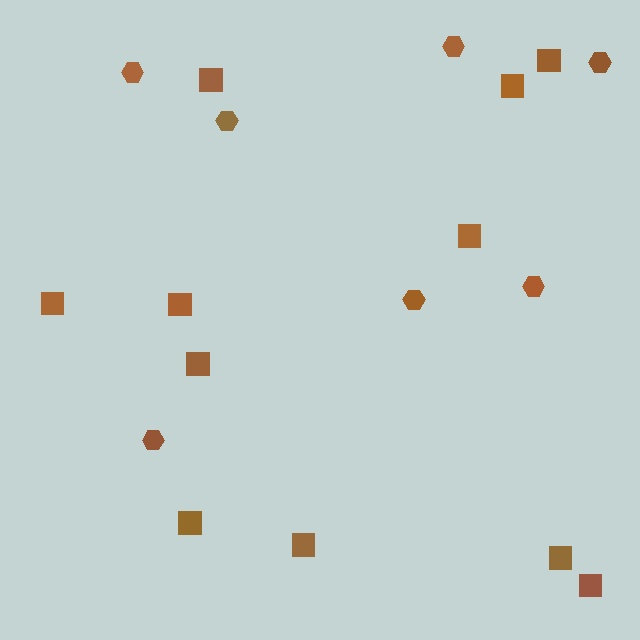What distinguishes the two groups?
There are 2 groups: one group of squares (11) and one group of hexagons (7).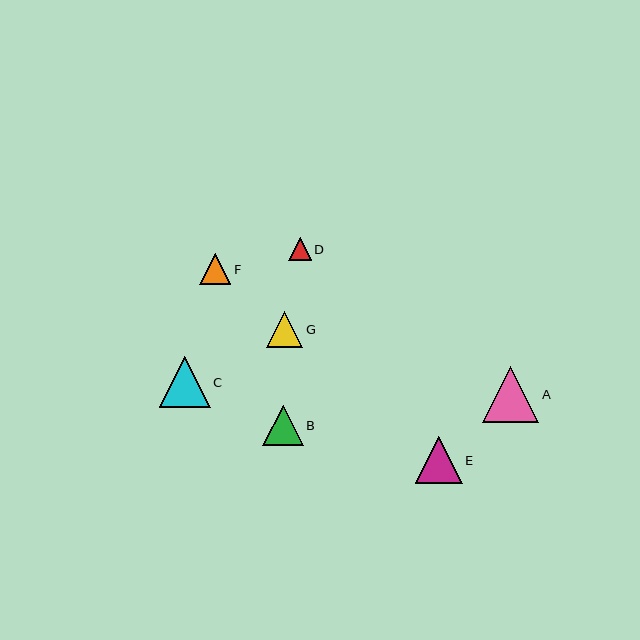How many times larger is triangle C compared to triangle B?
Triangle C is approximately 1.3 times the size of triangle B.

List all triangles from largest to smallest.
From largest to smallest: A, C, E, B, G, F, D.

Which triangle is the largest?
Triangle A is the largest with a size of approximately 56 pixels.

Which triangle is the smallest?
Triangle D is the smallest with a size of approximately 23 pixels.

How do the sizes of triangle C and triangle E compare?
Triangle C and triangle E are approximately the same size.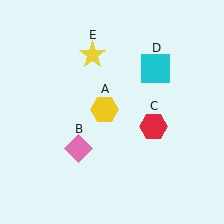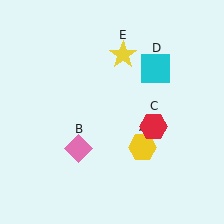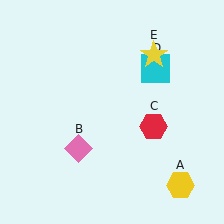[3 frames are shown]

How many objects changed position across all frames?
2 objects changed position: yellow hexagon (object A), yellow star (object E).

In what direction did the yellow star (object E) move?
The yellow star (object E) moved right.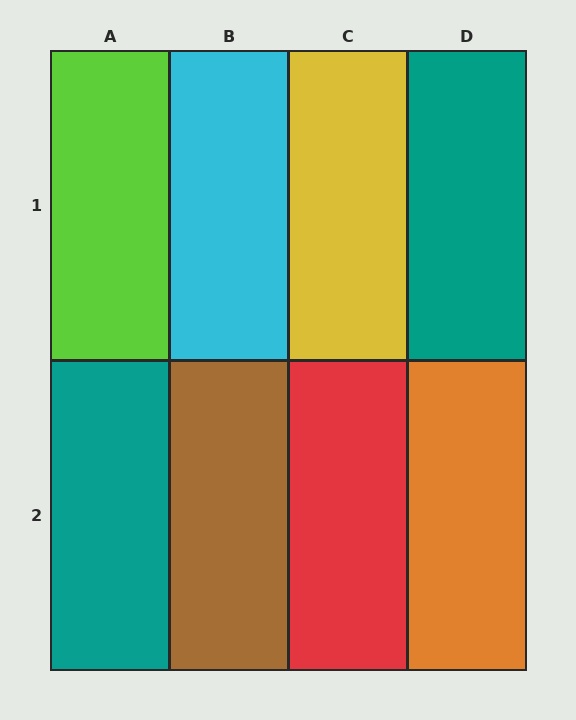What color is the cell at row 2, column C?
Red.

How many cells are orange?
1 cell is orange.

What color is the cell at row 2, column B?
Brown.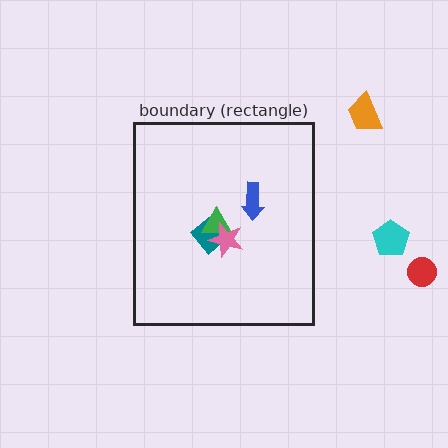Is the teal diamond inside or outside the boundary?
Inside.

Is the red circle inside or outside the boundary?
Outside.